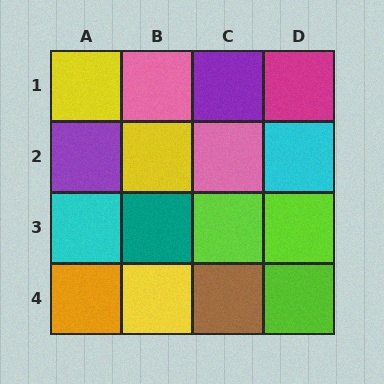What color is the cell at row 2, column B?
Yellow.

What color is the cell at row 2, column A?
Purple.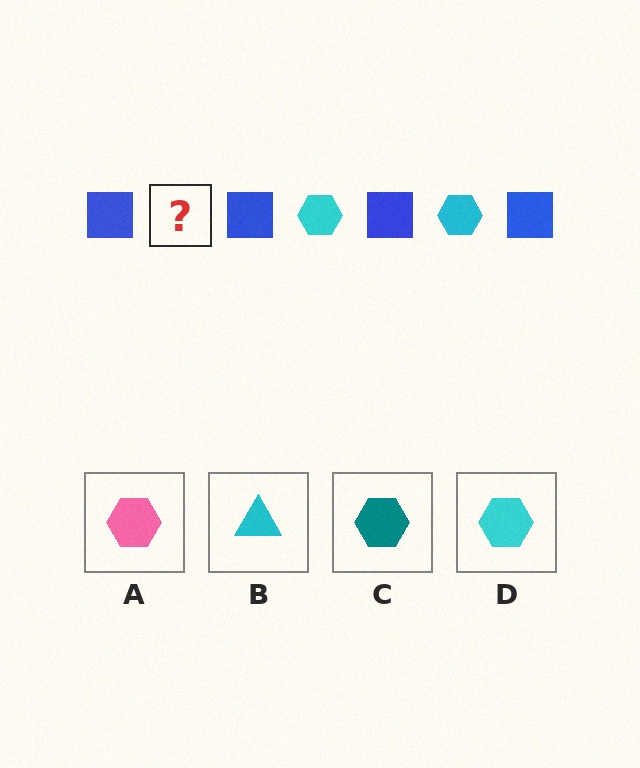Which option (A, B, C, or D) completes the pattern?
D.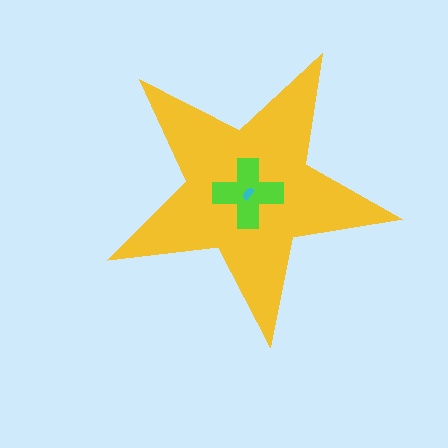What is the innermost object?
The cyan semicircle.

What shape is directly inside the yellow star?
The lime cross.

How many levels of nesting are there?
3.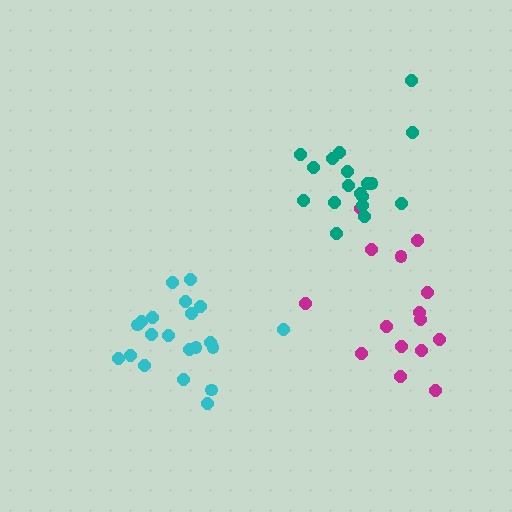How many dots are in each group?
Group 1: 15 dots, Group 2: 21 dots, Group 3: 18 dots (54 total).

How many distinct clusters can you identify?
There are 3 distinct clusters.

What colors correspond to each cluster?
The clusters are colored: magenta, cyan, teal.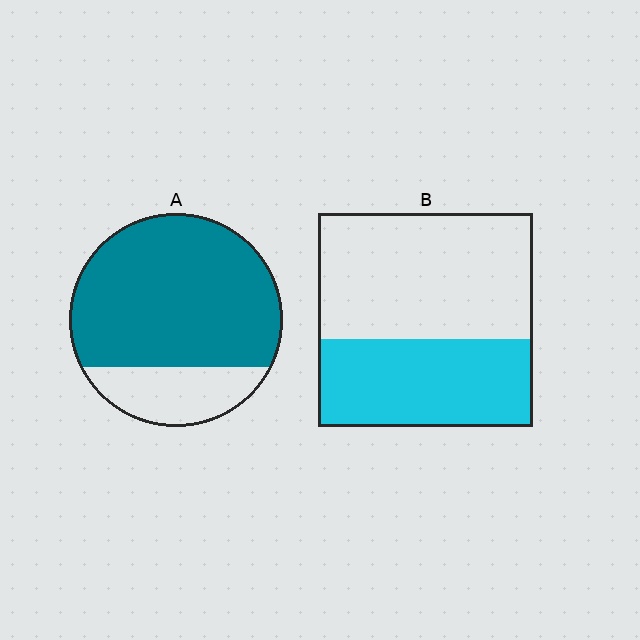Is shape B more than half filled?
No.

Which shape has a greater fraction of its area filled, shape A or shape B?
Shape A.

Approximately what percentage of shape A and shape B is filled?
A is approximately 75% and B is approximately 40%.